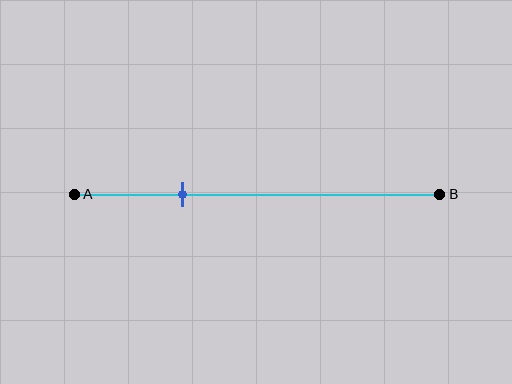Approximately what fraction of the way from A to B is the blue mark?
The blue mark is approximately 30% of the way from A to B.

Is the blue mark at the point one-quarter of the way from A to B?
No, the mark is at about 30% from A, not at the 25% one-quarter point.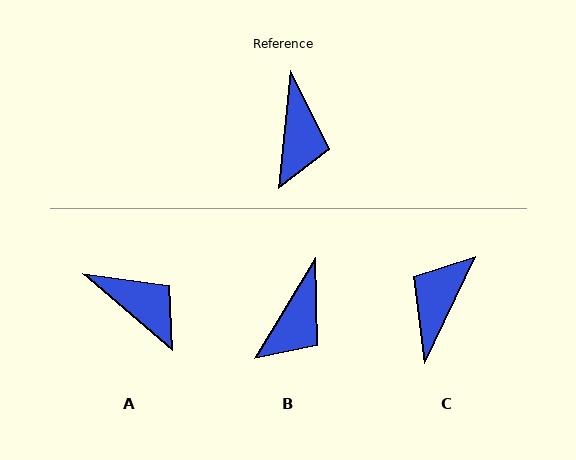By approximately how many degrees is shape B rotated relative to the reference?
Approximately 25 degrees clockwise.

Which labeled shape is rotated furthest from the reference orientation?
C, about 161 degrees away.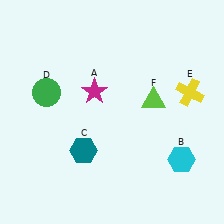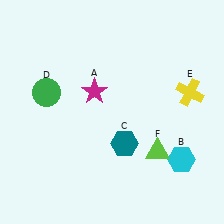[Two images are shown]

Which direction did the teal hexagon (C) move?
The teal hexagon (C) moved right.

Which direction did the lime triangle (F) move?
The lime triangle (F) moved down.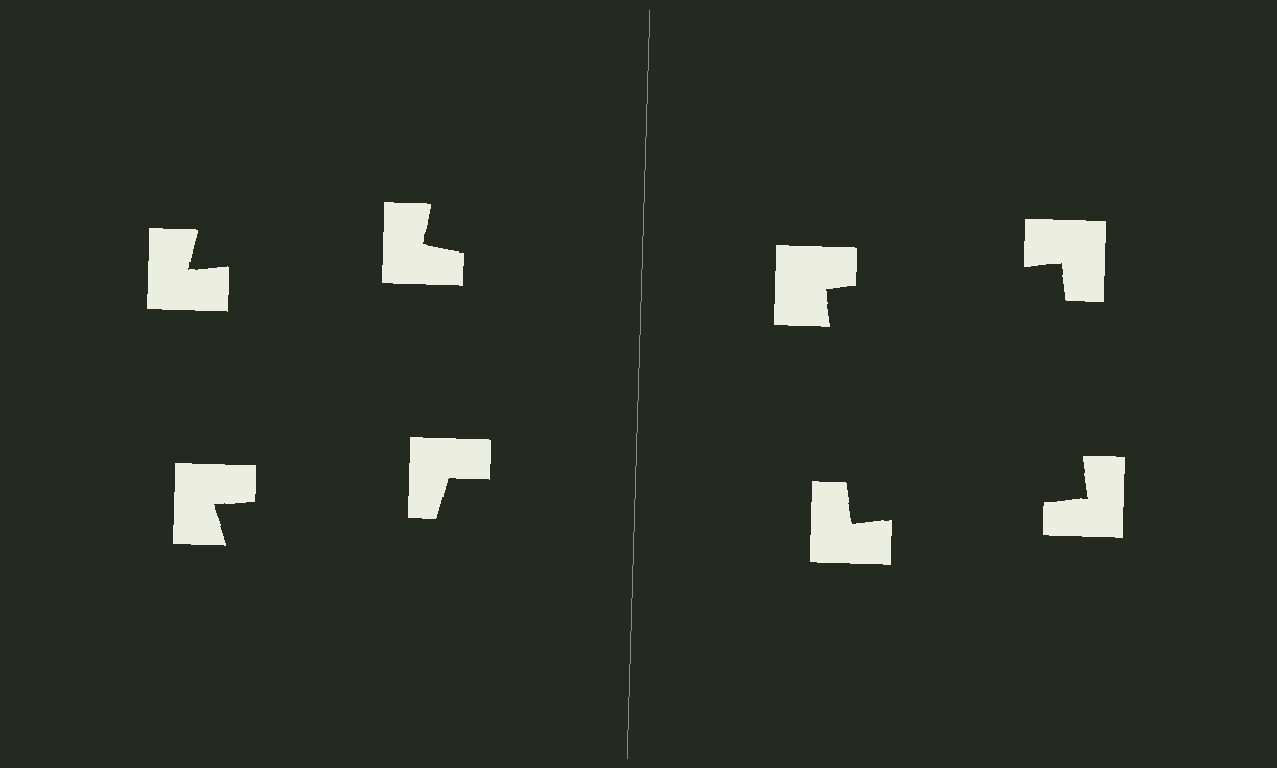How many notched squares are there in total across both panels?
8 — 4 on each side.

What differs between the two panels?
The notched squares are positioned identically on both sides; only the wedge orientations differ. On the right they align to a square; on the left they are misaligned.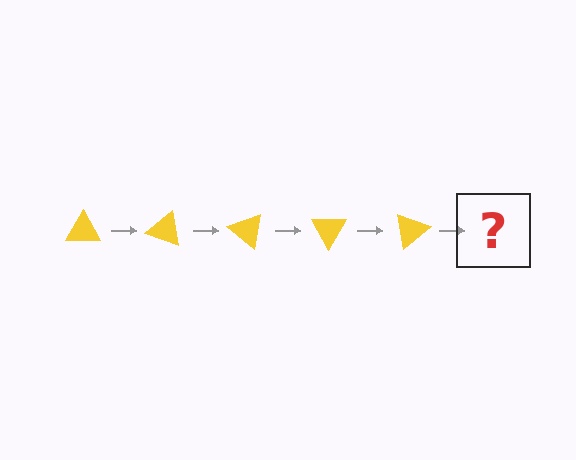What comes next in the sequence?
The next element should be a yellow triangle rotated 100 degrees.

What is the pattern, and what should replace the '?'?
The pattern is that the triangle rotates 20 degrees each step. The '?' should be a yellow triangle rotated 100 degrees.